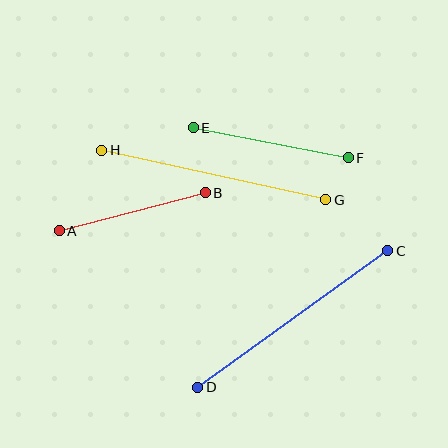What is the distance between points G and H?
The distance is approximately 229 pixels.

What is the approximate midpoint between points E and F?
The midpoint is at approximately (271, 143) pixels.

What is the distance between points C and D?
The distance is approximately 234 pixels.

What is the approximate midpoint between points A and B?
The midpoint is at approximately (132, 212) pixels.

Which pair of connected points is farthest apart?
Points C and D are farthest apart.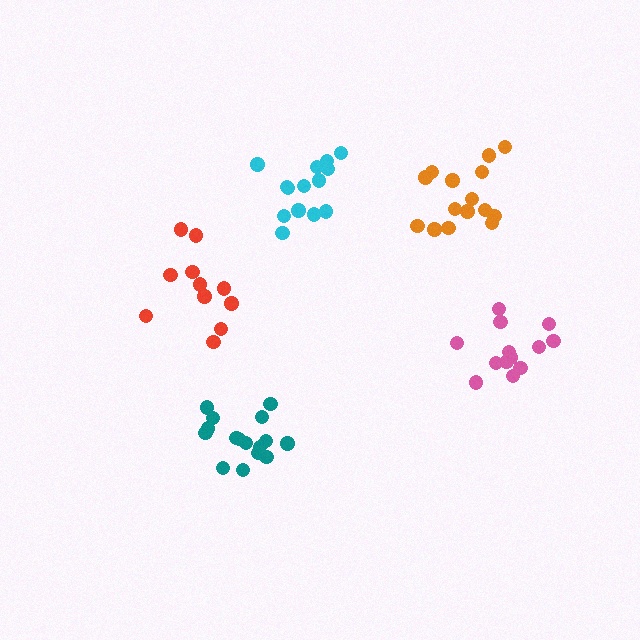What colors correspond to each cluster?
The clusters are colored: cyan, orange, pink, teal, red.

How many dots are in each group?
Group 1: 14 dots, Group 2: 15 dots, Group 3: 13 dots, Group 4: 16 dots, Group 5: 11 dots (69 total).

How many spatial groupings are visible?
There are 5 spatial groupings.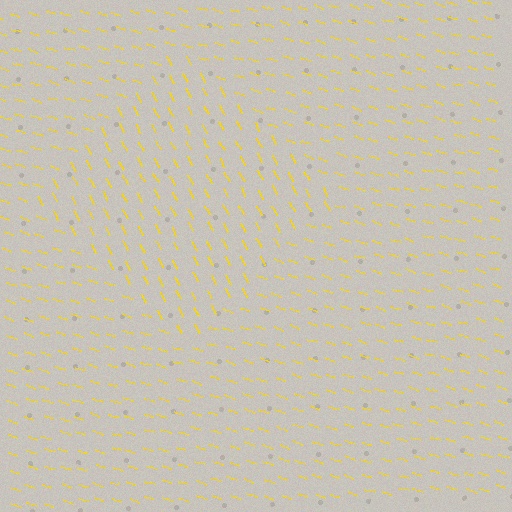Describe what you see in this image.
The image is filled with small yellow line segments. A diamond region in the image has lines oriented differently from the surrounding lines, creating a visible texture boundary.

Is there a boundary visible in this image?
Yes, there is a texture boundary formed by a change in line orientation.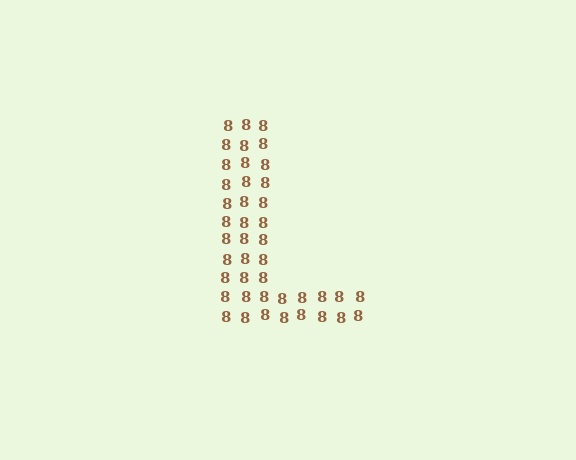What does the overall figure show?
The overall figure shows the letter L.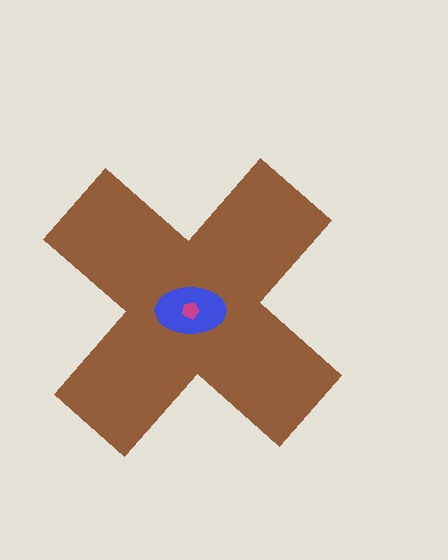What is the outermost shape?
The brown cross.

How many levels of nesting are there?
3.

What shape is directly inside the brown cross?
The blue ellipse.